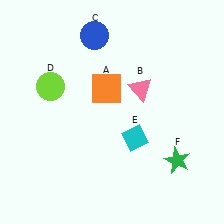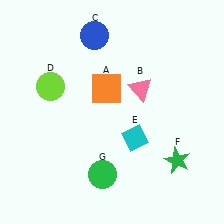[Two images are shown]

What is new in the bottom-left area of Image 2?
A green circle (G) was added in the bottom-left area of Image 2.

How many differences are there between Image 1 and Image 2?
There is 1 difference between the two images.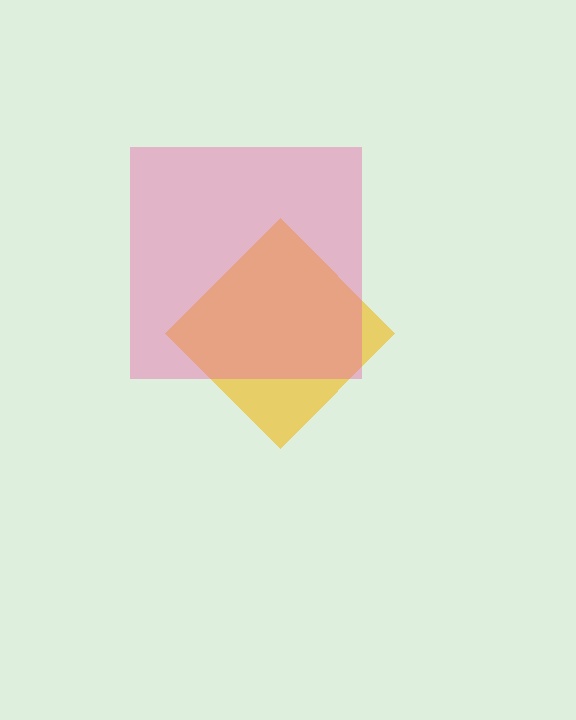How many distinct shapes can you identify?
There are 2 distinct shapes: a yellow diamond, a pink square.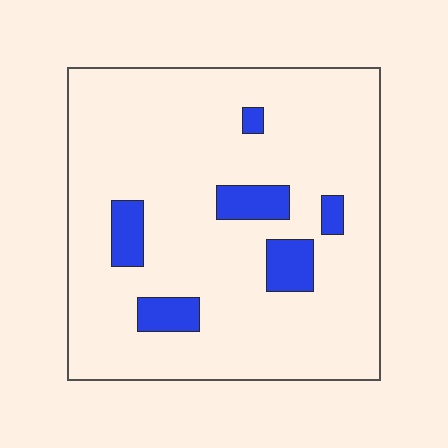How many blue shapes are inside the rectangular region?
6.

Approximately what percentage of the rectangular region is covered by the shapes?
Approximately 10%.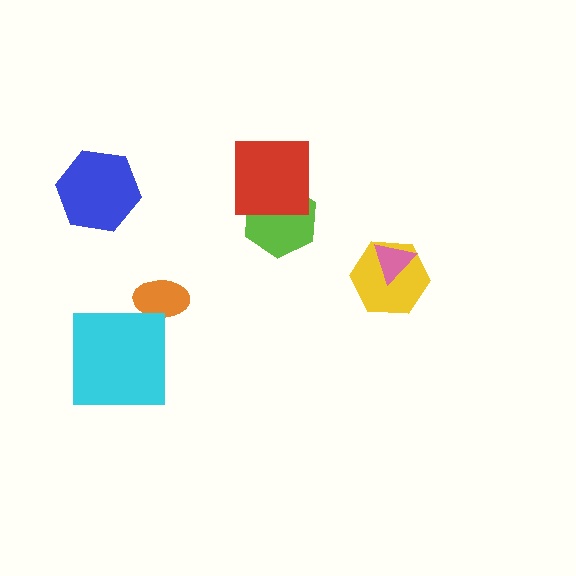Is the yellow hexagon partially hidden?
Yes, it is partially covered by another shape.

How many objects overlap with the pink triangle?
1 object overlaps with the pink triangle.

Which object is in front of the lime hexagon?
The red square is in front of the lime hexagon.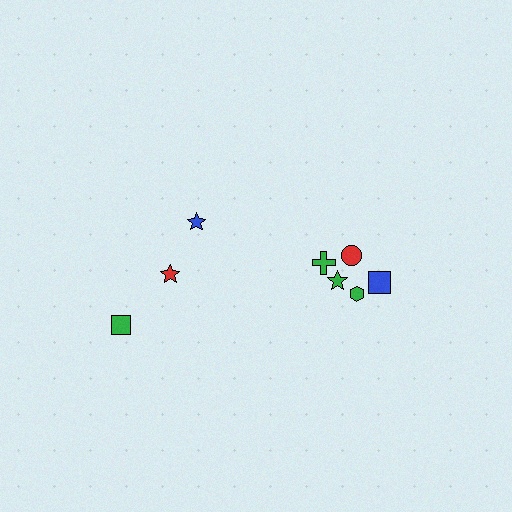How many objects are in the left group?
There are 3 objects.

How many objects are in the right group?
There are 5 objects.